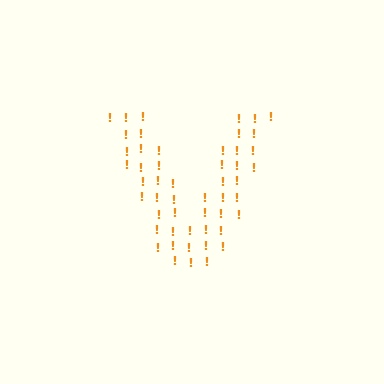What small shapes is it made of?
It is made of small exclamation marks.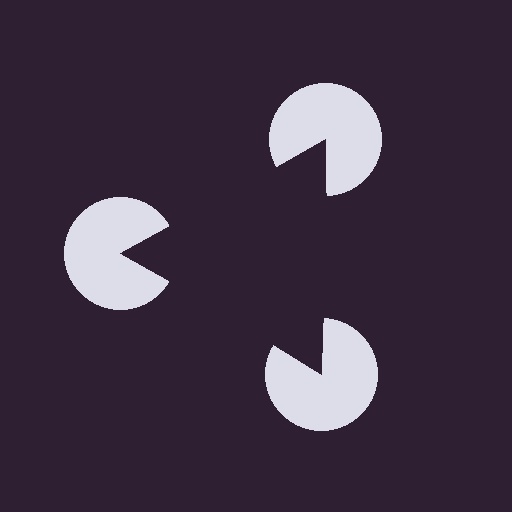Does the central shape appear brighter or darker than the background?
It typically appears slightly darker than the background, even though no actual brightness change is drawn.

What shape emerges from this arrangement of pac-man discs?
An illusory triangle — its edges are inferred from the aligned wedge cuts in the pac-man discs, not physically drawn.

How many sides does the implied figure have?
3 sides.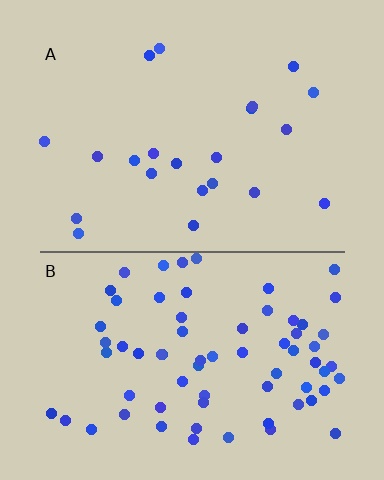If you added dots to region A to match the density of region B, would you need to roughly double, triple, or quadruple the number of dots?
Approximately triple.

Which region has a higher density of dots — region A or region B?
B (the bottom).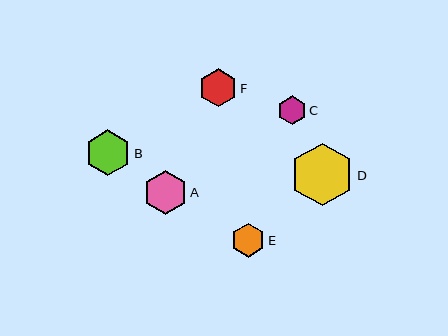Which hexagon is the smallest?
Hexagon C is the smallest with a size of approximately 28 pixels.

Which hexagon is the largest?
Hexagon D is the largest with a size of approximately 63 pixels.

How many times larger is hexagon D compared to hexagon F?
Hexagon D is approximately 1.7 times the size of hexagon F.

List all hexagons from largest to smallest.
From largest to smallest: D, B, A, F, E, C.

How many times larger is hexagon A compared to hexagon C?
Hexagon A is approximately 1.5 times the size of hexagon C.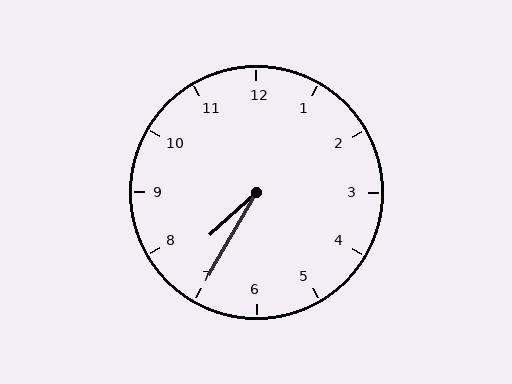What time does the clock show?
7:35.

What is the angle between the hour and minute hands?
Approximately 18 degrees.